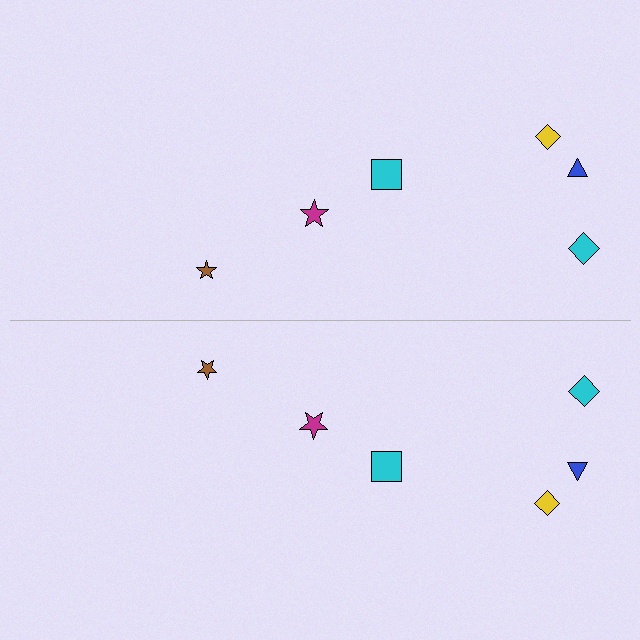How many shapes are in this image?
There are 12 shapes in this image.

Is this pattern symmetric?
Yes, this pattern has bilateral (reflection) symmetry.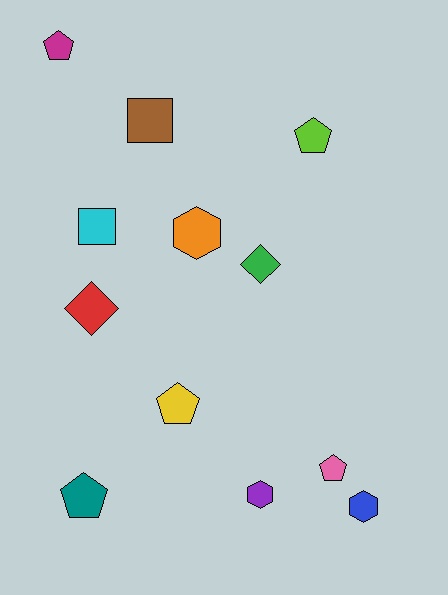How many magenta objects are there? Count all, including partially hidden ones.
There is 1 magenta object.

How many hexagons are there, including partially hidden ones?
There are 3 hexagons.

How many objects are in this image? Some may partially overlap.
There are 12 objects.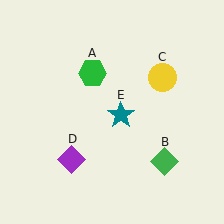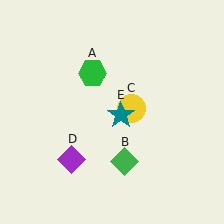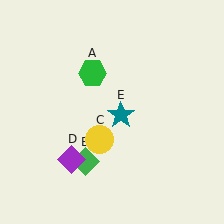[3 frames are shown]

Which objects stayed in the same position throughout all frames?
Green hexagon (object A) and purple diamond (object D) and teal star (object E) remained stationary.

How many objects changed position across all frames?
2 objects changed position: green diamond (object B), yellow circle (object C).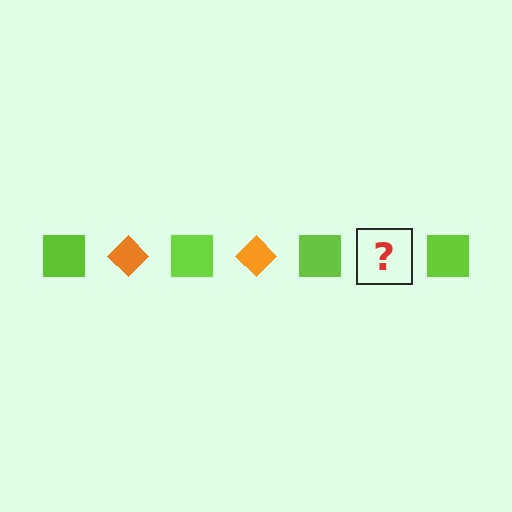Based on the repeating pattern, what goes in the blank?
The blank should be an orange diamond.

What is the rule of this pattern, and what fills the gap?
The rule is that the pattern alternates between lime square and orange diamond. The gap should be filled with an orange diamond.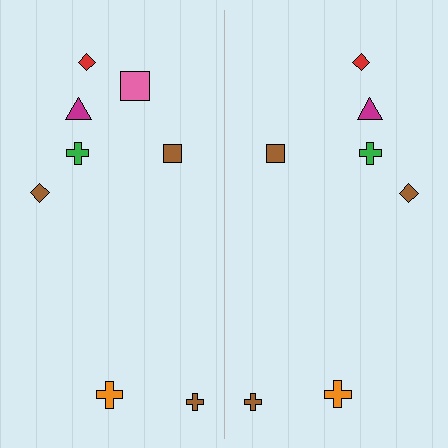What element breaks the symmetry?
A pink square is missing from the right side.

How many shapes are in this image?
There are 15 shapes in this image.